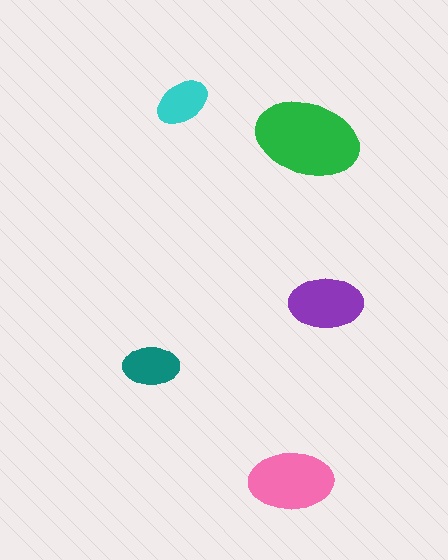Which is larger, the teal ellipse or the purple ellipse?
The purple one.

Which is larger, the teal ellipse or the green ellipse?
The green one.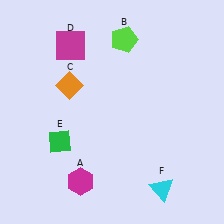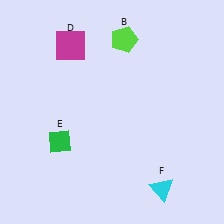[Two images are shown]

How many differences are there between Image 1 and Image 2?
There are 2 differences between the two images.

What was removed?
The magenta hexagon (A), the orange diamond (C) were removed in Image 2.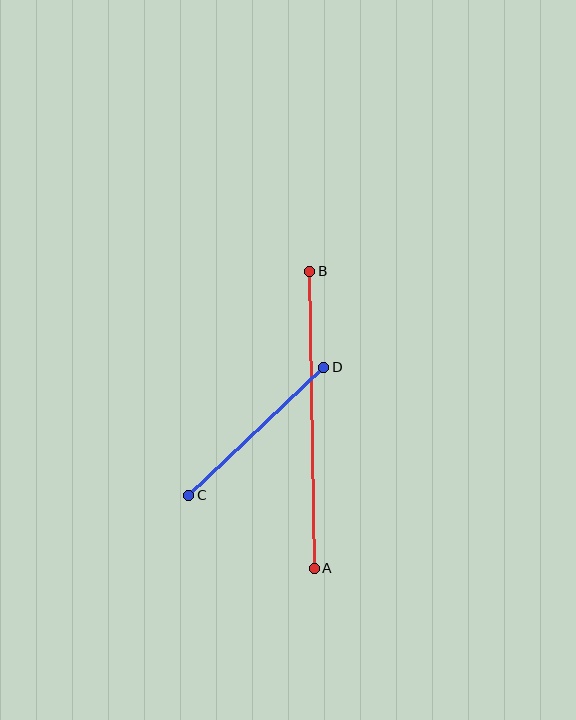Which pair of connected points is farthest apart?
Points A and B are farthest apart.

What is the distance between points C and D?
The distance is approximately 186 pixels.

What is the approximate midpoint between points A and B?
The midpoint is at approximately (312, 420) pixels.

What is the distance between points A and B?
The distance is approximately 297 pixels.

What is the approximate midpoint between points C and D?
The midpoint is at approximately (256, 431) pixels.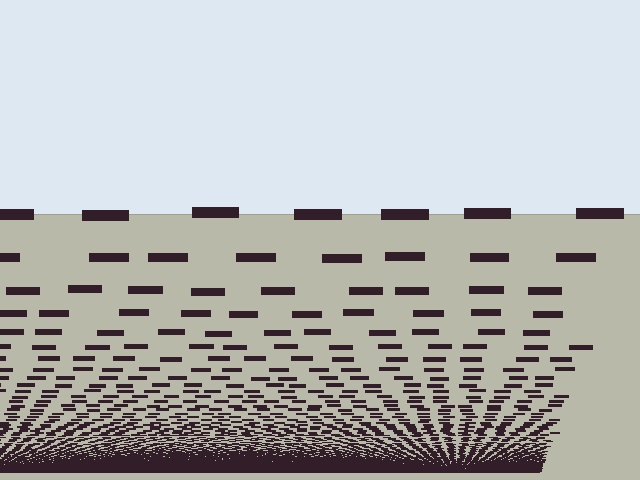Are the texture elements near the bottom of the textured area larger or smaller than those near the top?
Smaller. The gradient is inverted — elements near the bottom are smaller and denser.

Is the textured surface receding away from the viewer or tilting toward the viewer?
The surface appears to tilt toward the viewer. Texture elements get larger and sparser toward the top.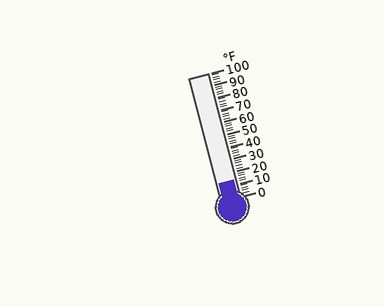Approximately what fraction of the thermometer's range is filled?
The thermometer is filled to approximately 15% of its range.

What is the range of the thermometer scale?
The thermometer scale ranges from 0°F to 100°F.